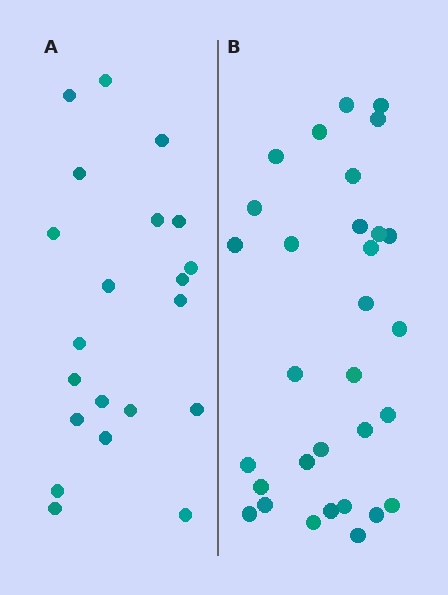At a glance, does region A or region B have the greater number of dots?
Region B (the right region) has more dots.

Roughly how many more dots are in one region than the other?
Region B has roughly 10 or so more dots than region A.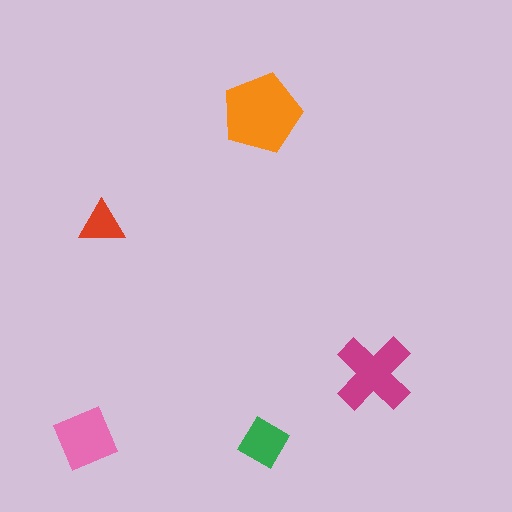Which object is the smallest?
The red triangle.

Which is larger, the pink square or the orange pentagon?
The orange pentagon.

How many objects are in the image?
There are 5 objects in the image.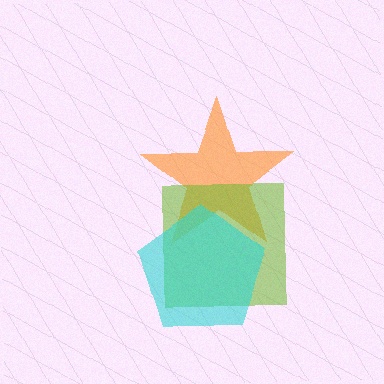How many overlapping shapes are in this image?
There are 3 overlapping shapes in the image.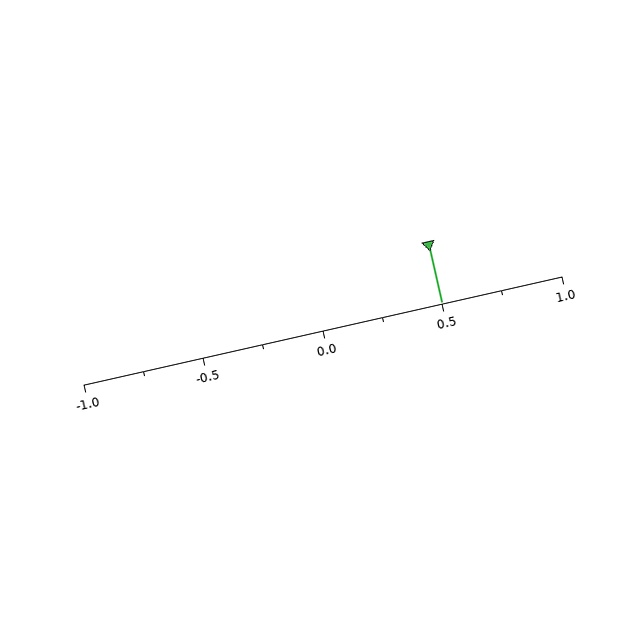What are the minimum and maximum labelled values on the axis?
The axis runs from -1.0 to 1.0.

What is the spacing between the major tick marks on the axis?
The major ticks are spaced 0.5 apart.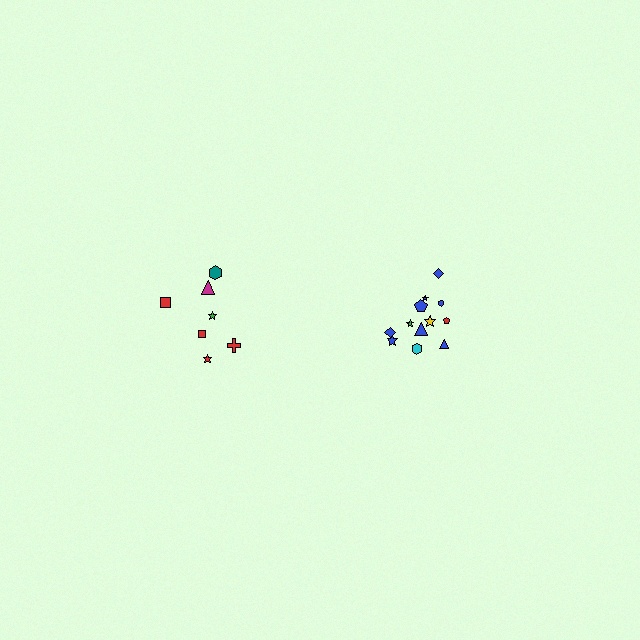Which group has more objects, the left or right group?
The right group.